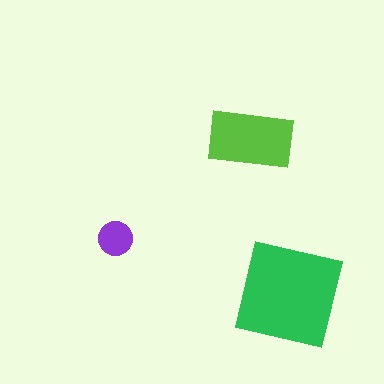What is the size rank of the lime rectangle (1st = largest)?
2nd.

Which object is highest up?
The lime rectangle is topmost.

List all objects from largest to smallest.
The green square, the lime rectangle, the purple circle.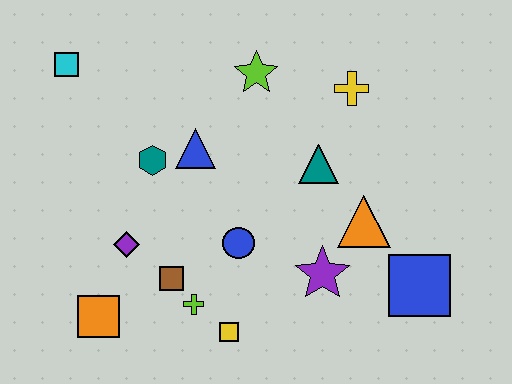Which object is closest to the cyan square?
The teal hexagon is closest to the cyan square.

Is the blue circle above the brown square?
Yes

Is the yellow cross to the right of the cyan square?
Yes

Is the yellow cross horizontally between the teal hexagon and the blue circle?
No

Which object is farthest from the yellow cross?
The orange square is farthest from the yellow cross.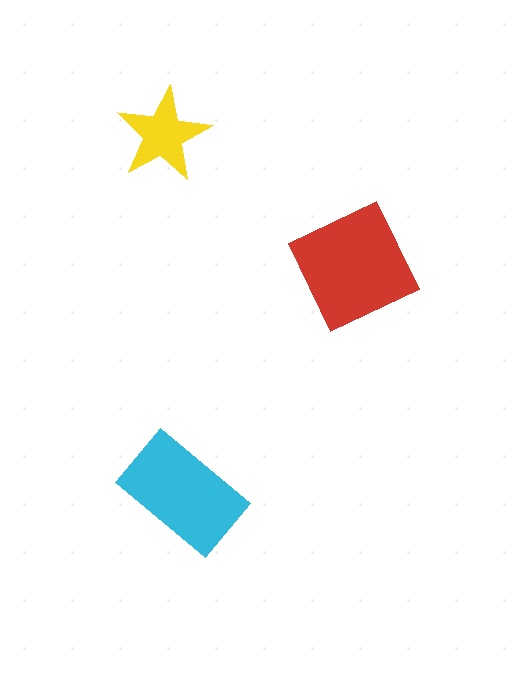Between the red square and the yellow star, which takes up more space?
The red square.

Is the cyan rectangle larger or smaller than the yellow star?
Larger.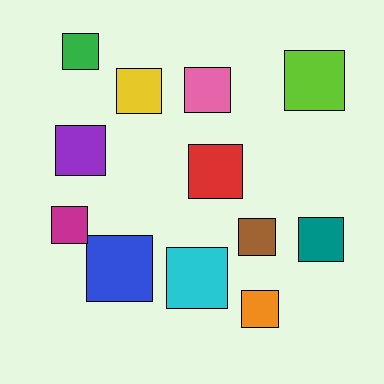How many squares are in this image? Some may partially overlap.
There are 12 squares.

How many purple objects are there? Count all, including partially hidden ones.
There is 1 purple object.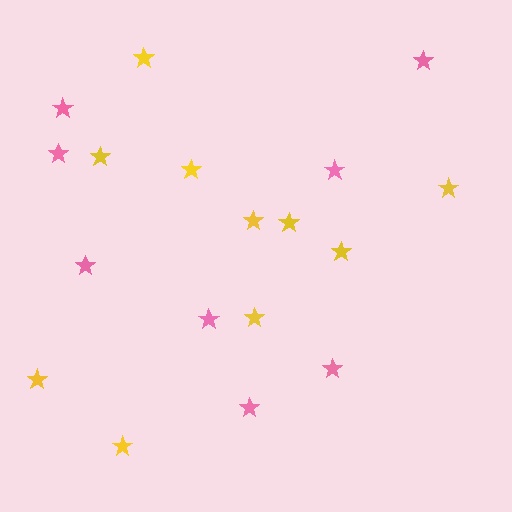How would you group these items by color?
There are 2 groups: one group of pink stars (8) and one group of yellow stars (10).